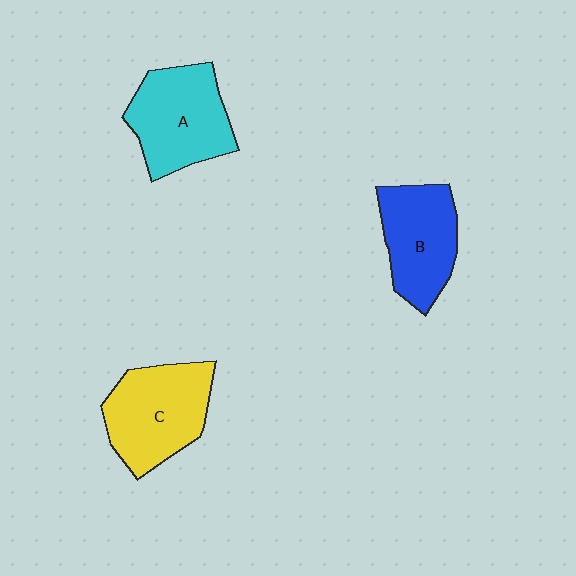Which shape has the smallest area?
Shape B (blue).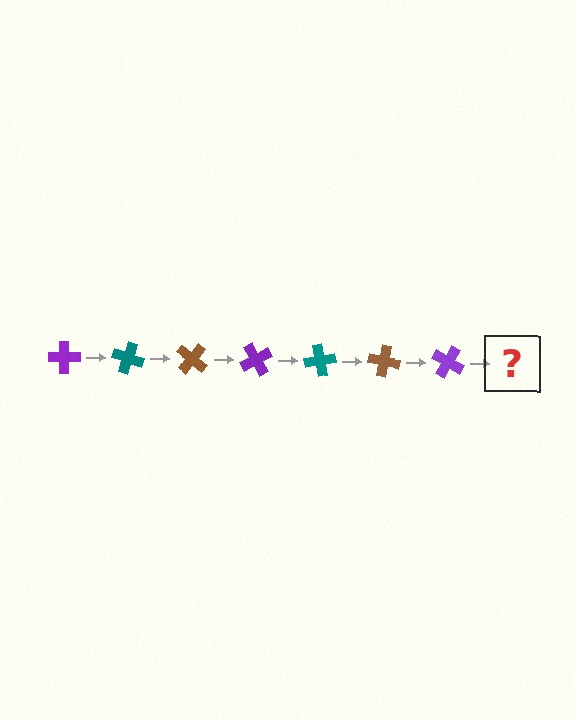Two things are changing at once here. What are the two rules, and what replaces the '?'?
The two rules are that it rotates 20 degrees each step and the color cycles through purple, teal, and brown. The '?' should be a teal cross, rotated 140 degrees from the start.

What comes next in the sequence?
The next element should be a teal cross, rotated 140 degrees from the start.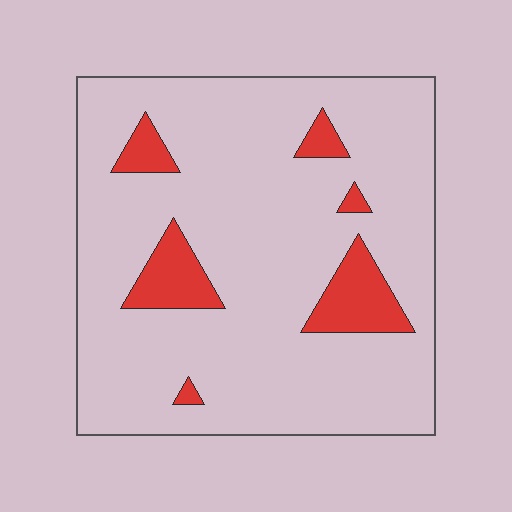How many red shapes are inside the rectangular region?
6.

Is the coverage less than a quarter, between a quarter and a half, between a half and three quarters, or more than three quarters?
Less than a quarter.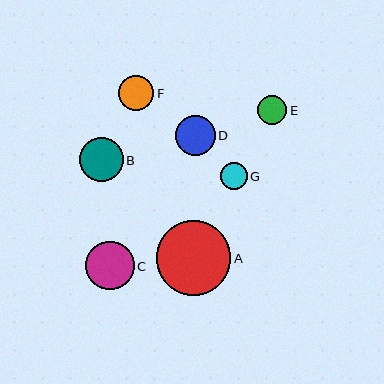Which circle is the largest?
Circle A is the largest with a size of approximately 74 pixels.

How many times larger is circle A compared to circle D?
Circle A is approximately 1.9 times the size of circle D.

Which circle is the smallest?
Circle G is the smallest with a size of approximately 27 pixels.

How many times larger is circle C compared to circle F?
Circle C is approximately 1.4 times the size of circle F.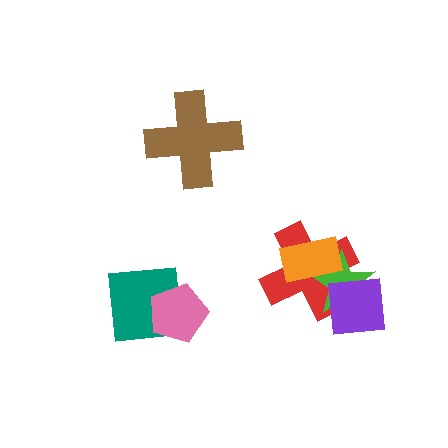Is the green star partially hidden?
Yes, it is partially covered by another shape.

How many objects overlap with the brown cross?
0 objects overlap with the brown cross.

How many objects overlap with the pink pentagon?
1 object overlaps with the pink pentagon.